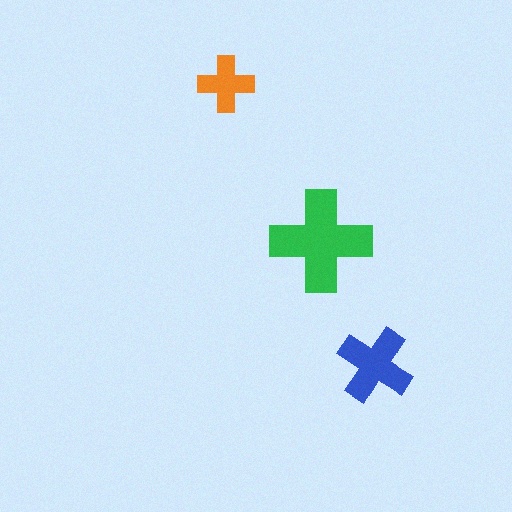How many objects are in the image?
There are 3 objects in the image.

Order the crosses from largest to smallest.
the green one, the blue one, the orange one.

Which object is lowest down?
The blue cross is bottommost.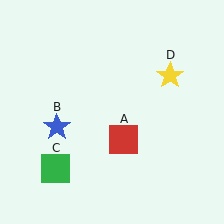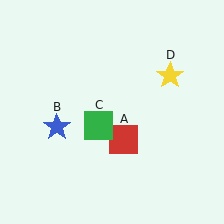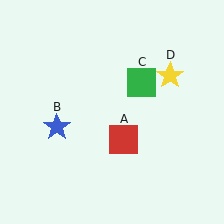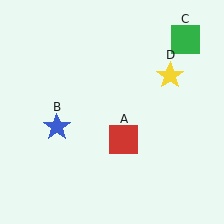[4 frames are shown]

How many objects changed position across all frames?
1 object changed position: green square (object C).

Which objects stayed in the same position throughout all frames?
Red square (object A) and blue star (object B) and yellow star (object D) remained stationary.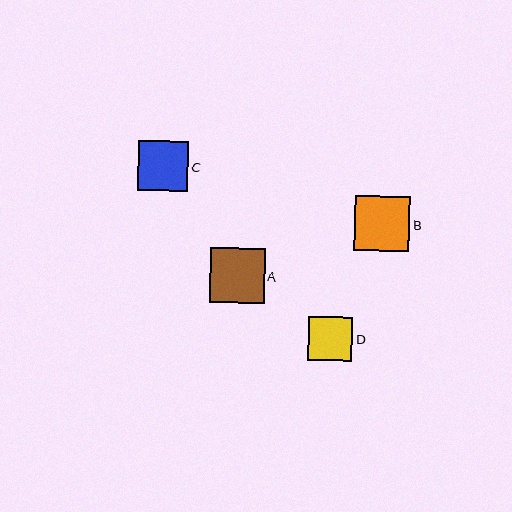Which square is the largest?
Square B is the largest with a size of approximately 56 pixels.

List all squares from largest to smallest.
From largest to smallest: B, A, C, D.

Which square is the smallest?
Square D is the smallest with a size of approximately 44 pixels.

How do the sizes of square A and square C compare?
Square A and square C are approximately the same size.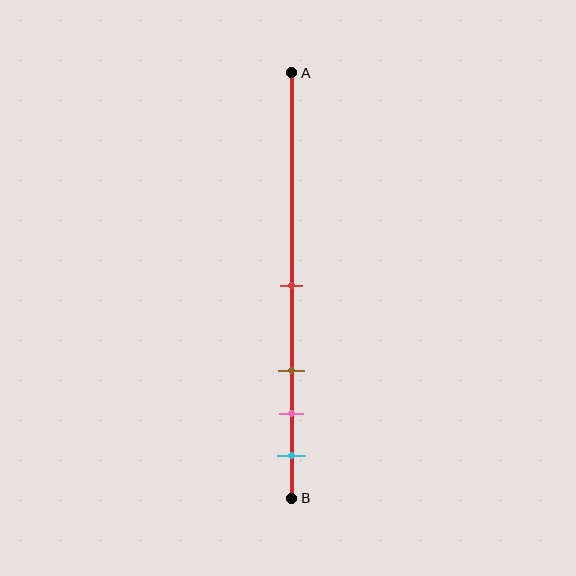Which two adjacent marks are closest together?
The pink and cyan marks are the closest adjacent pair.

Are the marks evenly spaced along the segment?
No, the marks are not evenly spaced.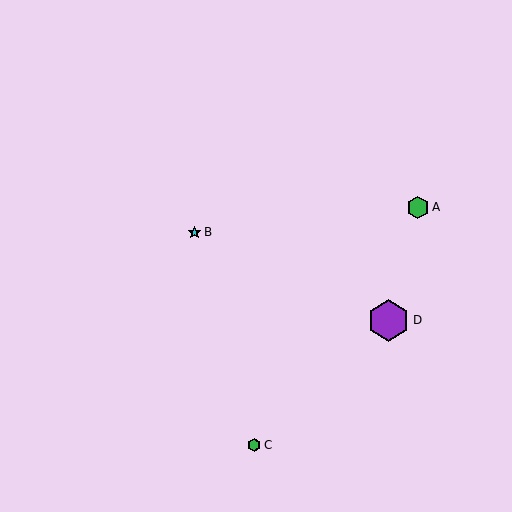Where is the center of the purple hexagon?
The center of the purple hexagon is at (389, 320).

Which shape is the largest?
The purple hexagon (labeled D) is the largest.